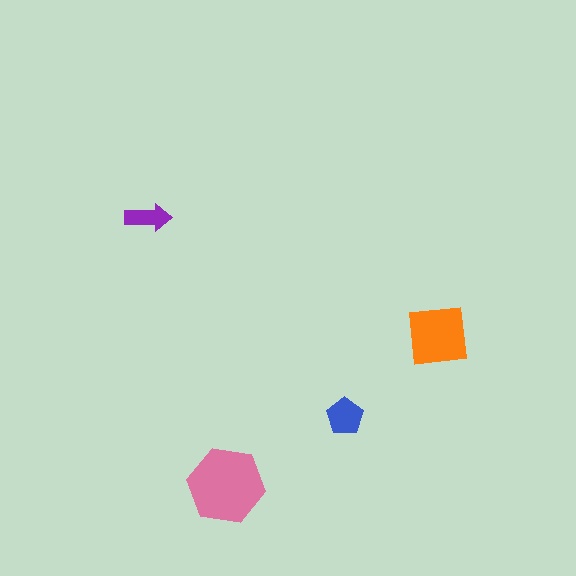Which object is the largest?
The pink hexagon.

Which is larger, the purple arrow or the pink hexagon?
The pink hexagon.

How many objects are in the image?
There are 4 objects in the image.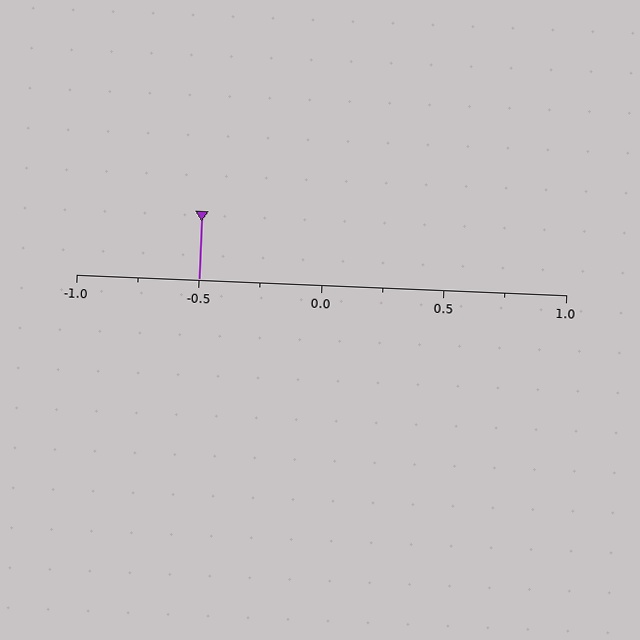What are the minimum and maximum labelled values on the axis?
The axis runs from -1.0 to 1.0.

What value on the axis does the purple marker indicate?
The marker indicates approximately -0.5.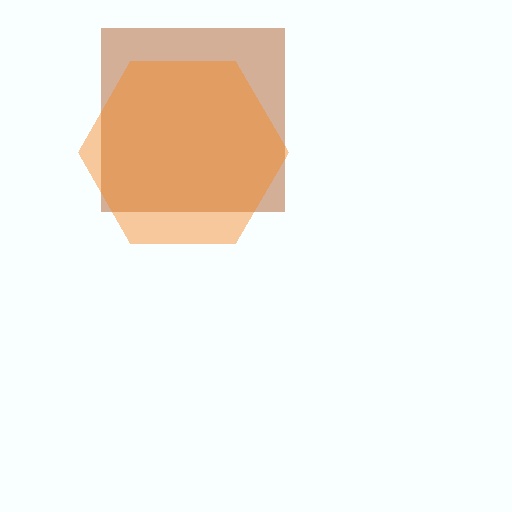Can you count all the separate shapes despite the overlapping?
Yes, there are 2 separate shapes.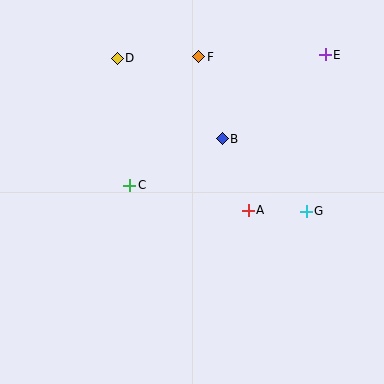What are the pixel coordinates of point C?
Point C is at (130, 185).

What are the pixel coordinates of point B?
Point B is at (222, 139).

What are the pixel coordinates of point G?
Point G is at (306, 211).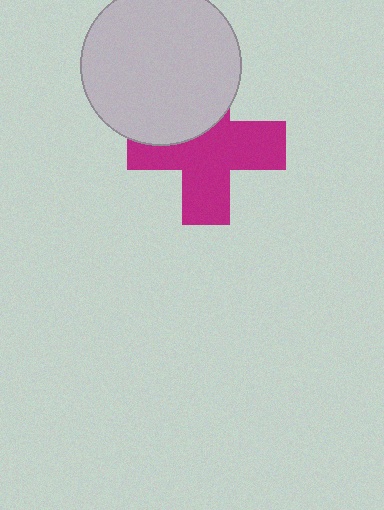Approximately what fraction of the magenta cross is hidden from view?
Roughly 34% of the magenta cross is hidden behind the light gray circle.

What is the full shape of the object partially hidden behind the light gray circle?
The partially hidden object is a magenta cross.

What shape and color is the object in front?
The object in front is a light gray circle.